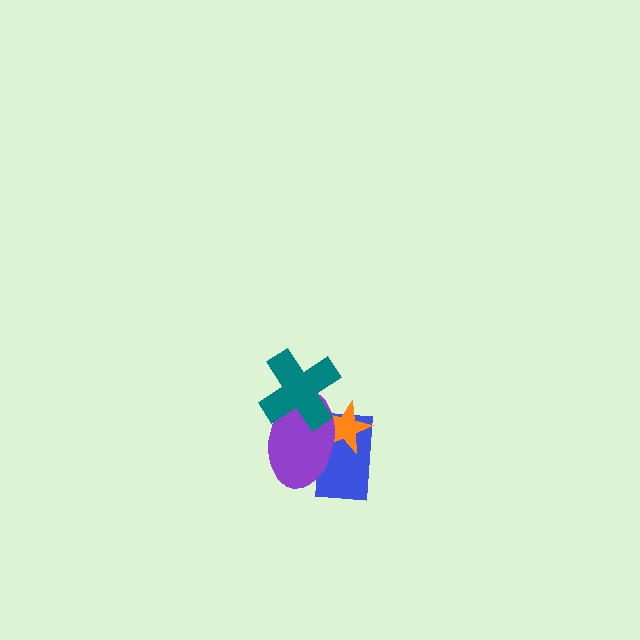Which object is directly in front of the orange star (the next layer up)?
The purple ellipse is directly in front of the orange star.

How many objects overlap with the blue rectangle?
2 objects overlap with the blue rectangle.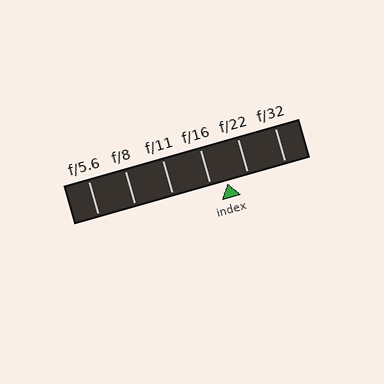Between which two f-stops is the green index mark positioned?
The index mark is between f/16 and f/22.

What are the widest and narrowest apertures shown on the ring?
The widest aperture shown is f/5.6 and the narrowest is f/32.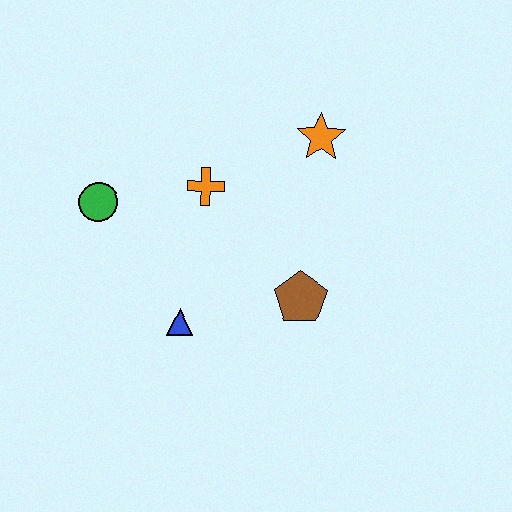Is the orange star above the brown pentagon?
Yes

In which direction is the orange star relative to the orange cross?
The orange star is to the right of the orange cross.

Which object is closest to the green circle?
The orange cross is closest to the green circle.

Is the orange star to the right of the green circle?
Yes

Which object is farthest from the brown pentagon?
The green circle is farthest from the brown pentagon.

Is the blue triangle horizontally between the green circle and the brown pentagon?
Yes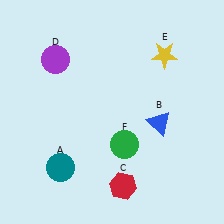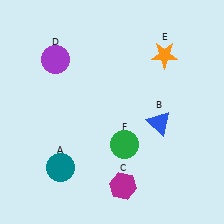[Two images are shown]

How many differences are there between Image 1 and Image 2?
There are 2 differences between the two images.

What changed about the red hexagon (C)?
In Image 1, C is red. In Image 2, it changed to magenta.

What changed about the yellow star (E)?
In Image 1, E is yellow. In Image 2, it changed to orange.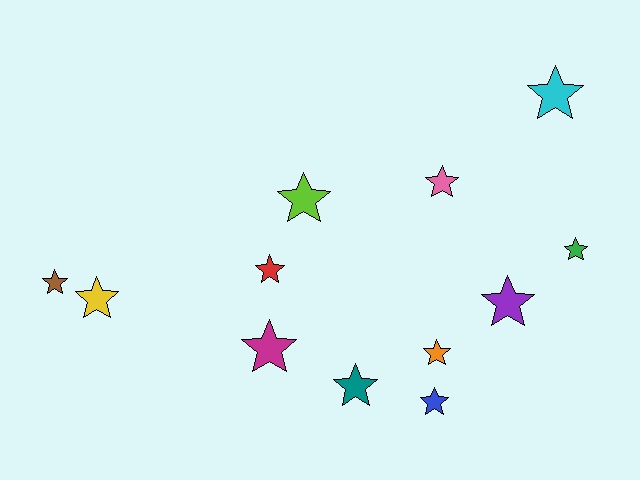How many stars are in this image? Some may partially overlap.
There are 12 stars.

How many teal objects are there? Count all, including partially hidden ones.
There is 1 teal object.